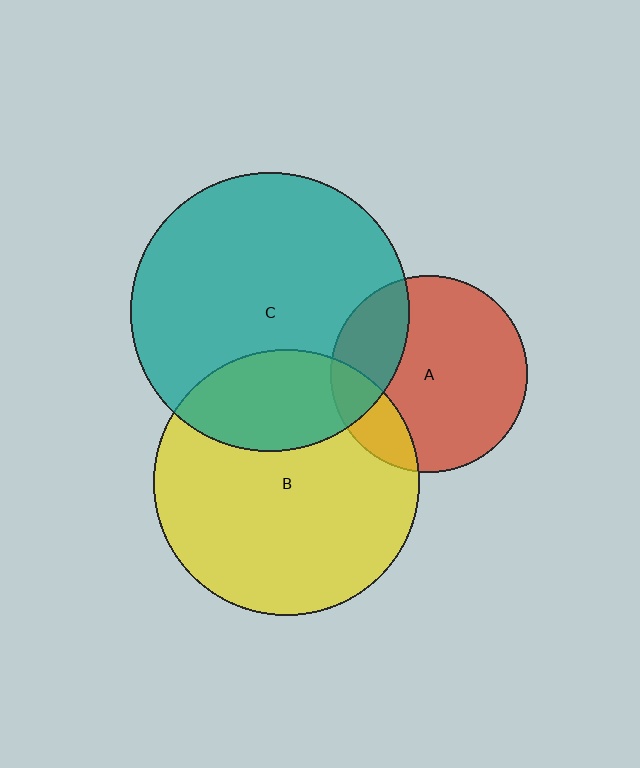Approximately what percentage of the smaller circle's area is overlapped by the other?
Approximately 25%.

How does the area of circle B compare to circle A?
Approximately 1.8 times.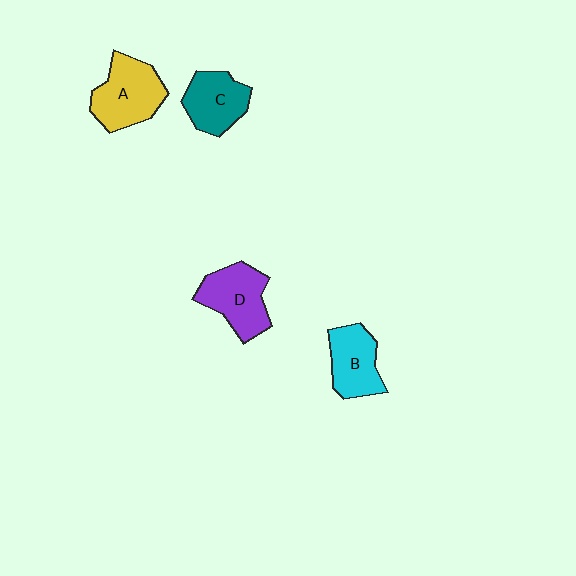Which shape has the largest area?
Shape A (yellow).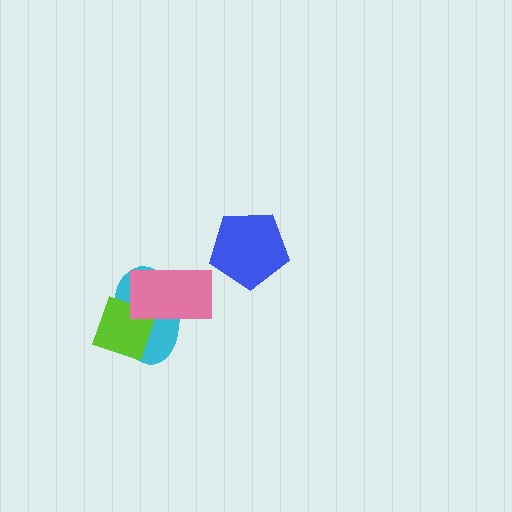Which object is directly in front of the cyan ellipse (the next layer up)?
The lime diamond is directly in front of the cyan ellipse.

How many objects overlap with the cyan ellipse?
2 objects overlap with the cyan ellipse.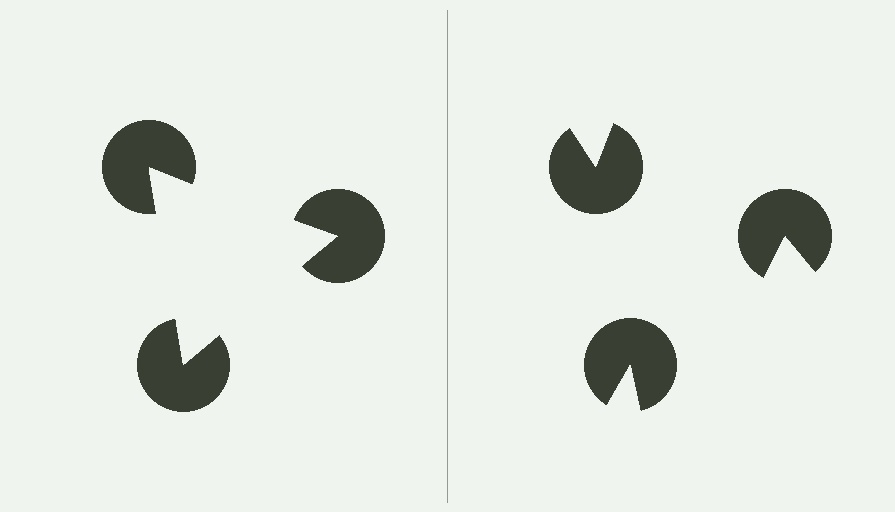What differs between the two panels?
The pac-man discs are positioned identically on both sides; only the wedge orientations differ. On the left they align to a triangle; on the right they are misaligned.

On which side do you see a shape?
An illusory triangle appears on the left side. On the right side the wedge cuts are rotated, so no coherent shape forms.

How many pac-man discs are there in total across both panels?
6 — 3 on each side.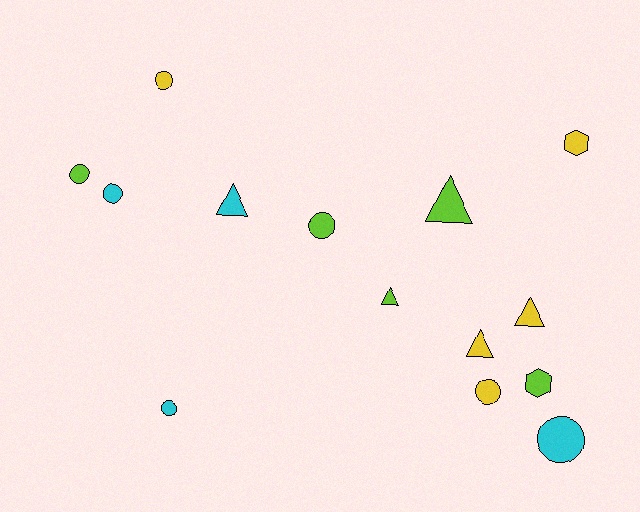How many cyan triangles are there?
There is 1 cyan triangle.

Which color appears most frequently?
Lime, with 5 objects.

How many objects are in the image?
There are 14 objects.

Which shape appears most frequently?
Circle, with 7 objects.